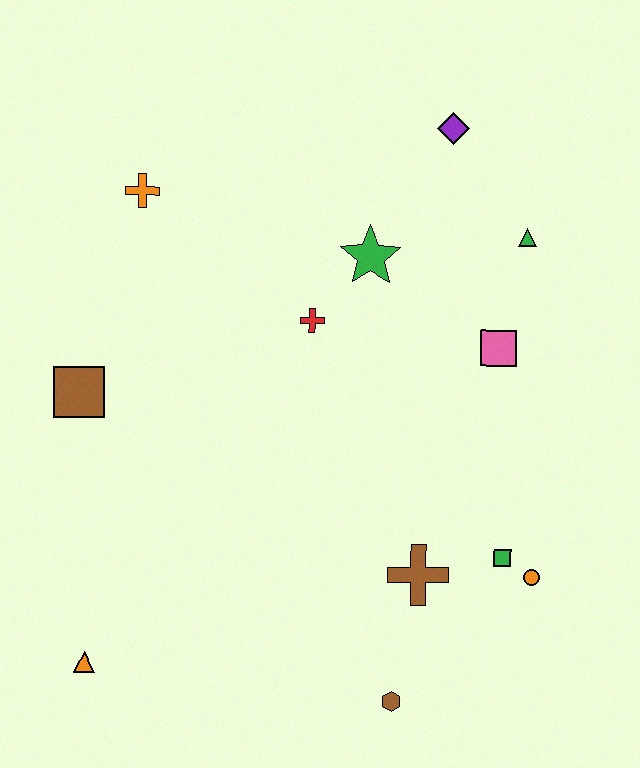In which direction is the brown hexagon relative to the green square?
The brown hexagon is below the green square.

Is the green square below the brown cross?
No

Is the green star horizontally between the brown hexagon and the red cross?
Yes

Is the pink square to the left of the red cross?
No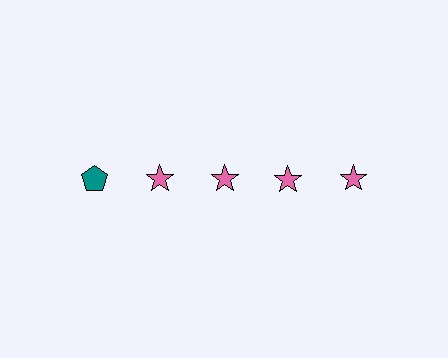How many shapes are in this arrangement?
There are 5 shapes arranged in a grid pattern.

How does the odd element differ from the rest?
It differs in both color (teal instead of pink) and shape (pentagon instead of star).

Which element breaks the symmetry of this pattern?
The teal pentagon in the top row, leftmost column breaks the symmetry. All other shapes are pink stars.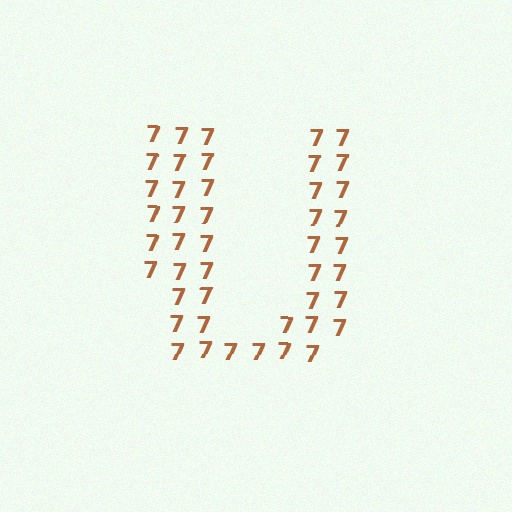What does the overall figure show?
The overall figure shows the letter U.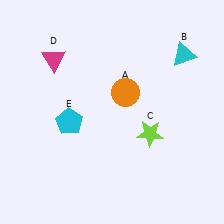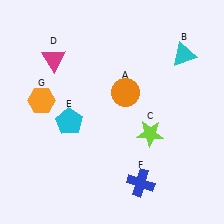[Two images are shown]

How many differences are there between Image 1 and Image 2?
There are 2 differences between the two images.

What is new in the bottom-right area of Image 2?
A blue cross (F) was added in the bottom-right area of Image 2.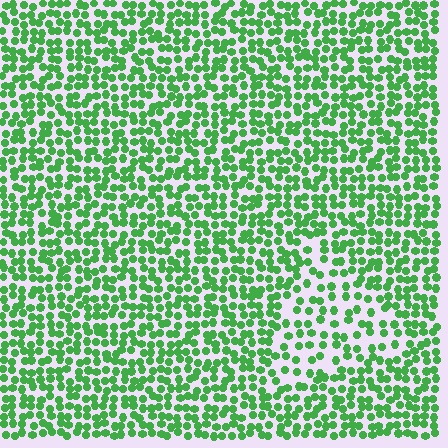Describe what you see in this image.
The image contains small green elements arranged at two different densities. A triangle-shaped region is visible where the elements are less densely packed than the surrounding area.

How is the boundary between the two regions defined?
The boundary is defined by a change in element density (approximately 1.8x ratio). All elements are the same color, size, and shape.